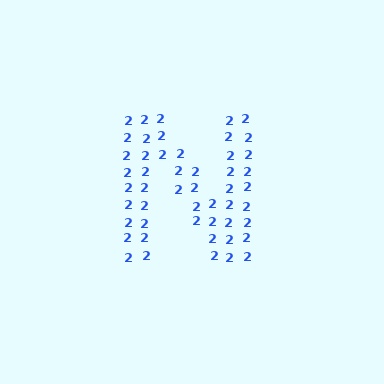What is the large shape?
The large shape is the letter N.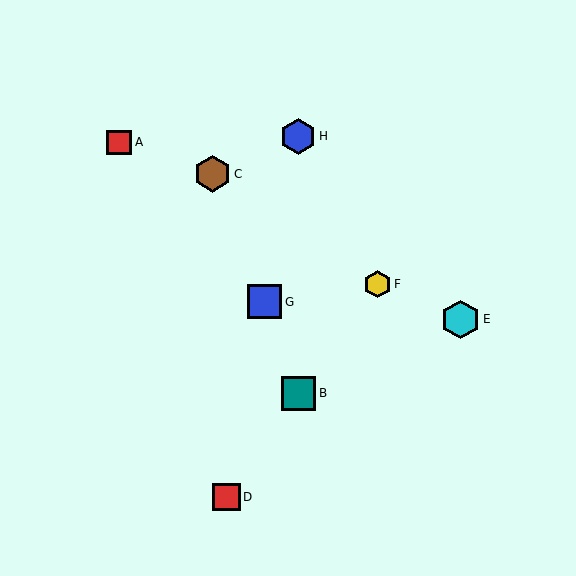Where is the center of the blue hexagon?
The center of the blue hexagon is at (298, 136).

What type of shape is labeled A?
Shape A is a red square.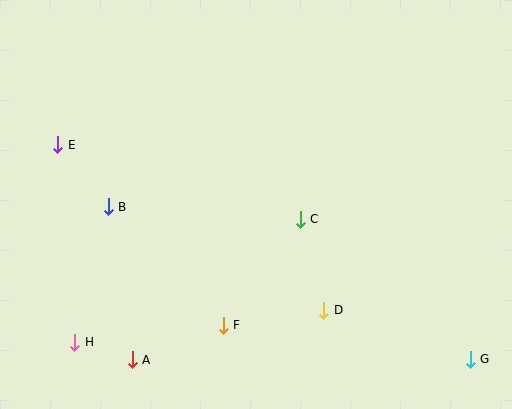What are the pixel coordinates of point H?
Point H is at (75, 342).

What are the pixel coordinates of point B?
Point B is at (108, 207).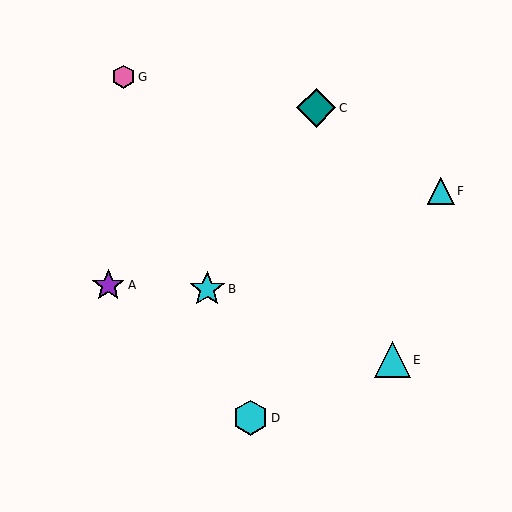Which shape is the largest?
The teal diamond (labeled C) is the largest.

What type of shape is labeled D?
Shape D is a cyan hexagon.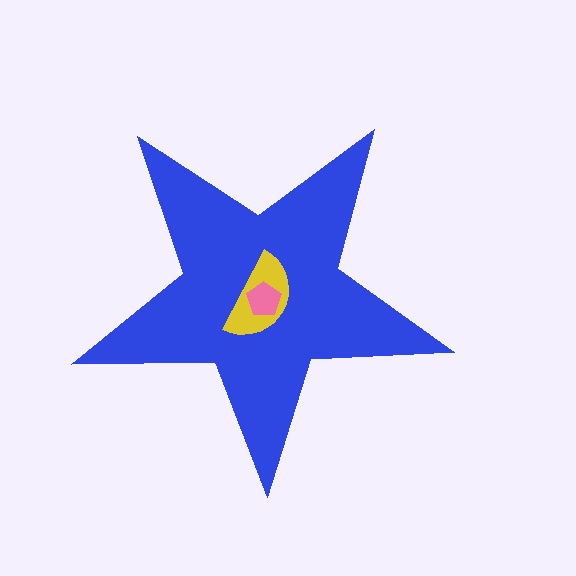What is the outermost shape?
The blue star.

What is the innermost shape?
The pink pentagon.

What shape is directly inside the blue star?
The yellow semicircle.